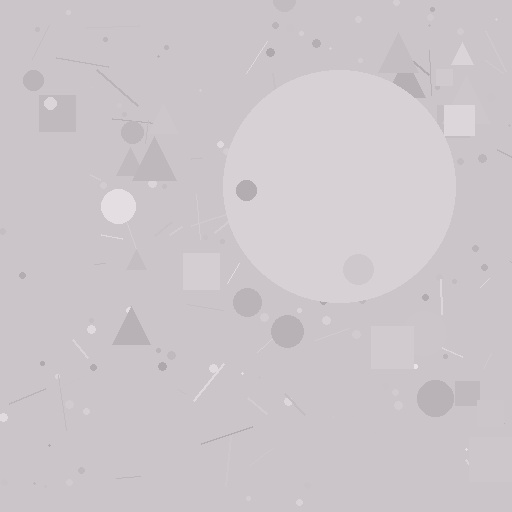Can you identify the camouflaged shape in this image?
The camouflaged shape is a circle.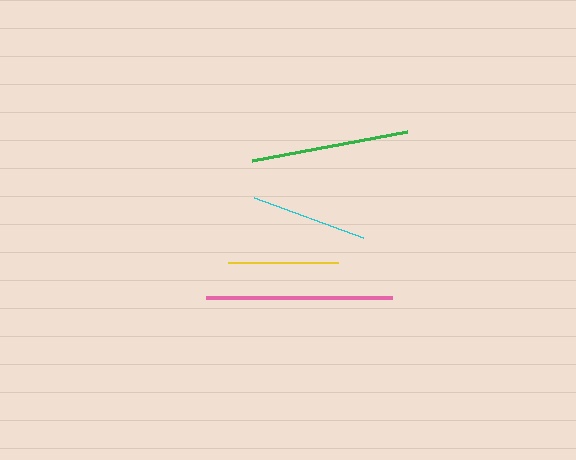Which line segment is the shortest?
The yellow line is the shortest at approximately 110 pixels.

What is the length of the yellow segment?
The yellow segment is approximately 110 pixels long.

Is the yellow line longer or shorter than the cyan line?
The cyan line is longer than the yellow line.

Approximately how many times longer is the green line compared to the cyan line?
The green line is approximately 1.4 times the length of the cyan line.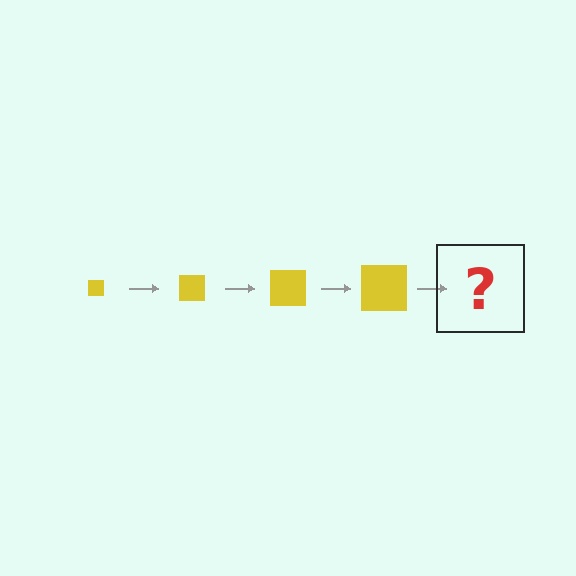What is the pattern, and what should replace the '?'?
The pattern is that the square gets progressively larger each step. The '?' should be a yellow square, larger than the previous one.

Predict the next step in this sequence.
The next step is a yellow square, larger than the previous one.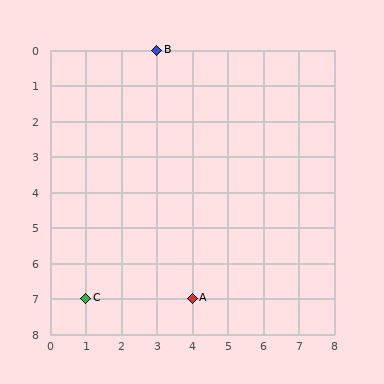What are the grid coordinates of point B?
Point B is at grid coordinates (3, 0).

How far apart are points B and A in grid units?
Points B and A are 1 column and 7 rows apart (about 7.1 grid units diagonally).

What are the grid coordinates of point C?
Point C is at grid coordinates (1, 7).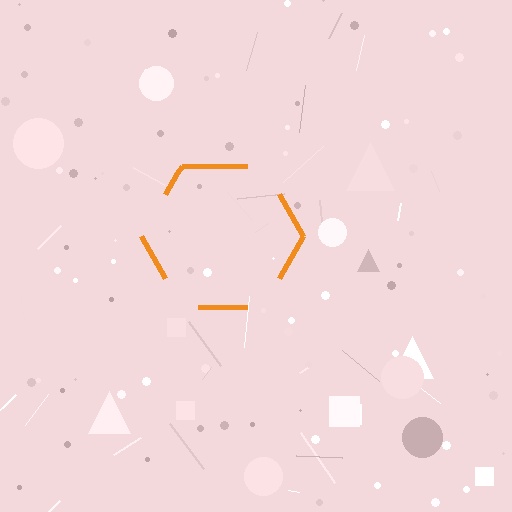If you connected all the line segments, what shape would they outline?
They would outline a hexagon.